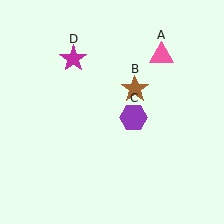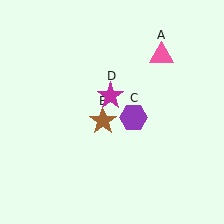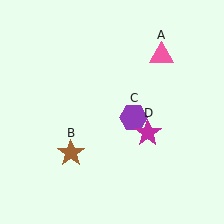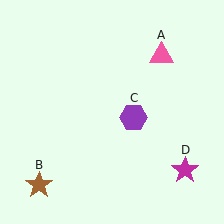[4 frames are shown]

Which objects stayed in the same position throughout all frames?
Pink triangle (object A) and purple hexagon (object C) remained stationary.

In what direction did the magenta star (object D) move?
The magenta star (object D) moved down and to the right.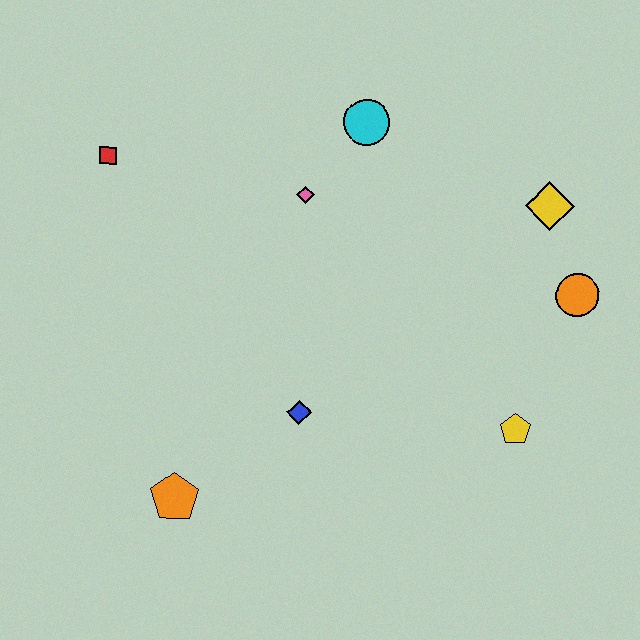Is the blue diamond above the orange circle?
No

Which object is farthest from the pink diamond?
The orange pentagon is farthest from the pink diamond.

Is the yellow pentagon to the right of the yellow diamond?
No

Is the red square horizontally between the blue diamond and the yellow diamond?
No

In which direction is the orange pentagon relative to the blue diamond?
The orange pentagon is to the left of the blue diamond.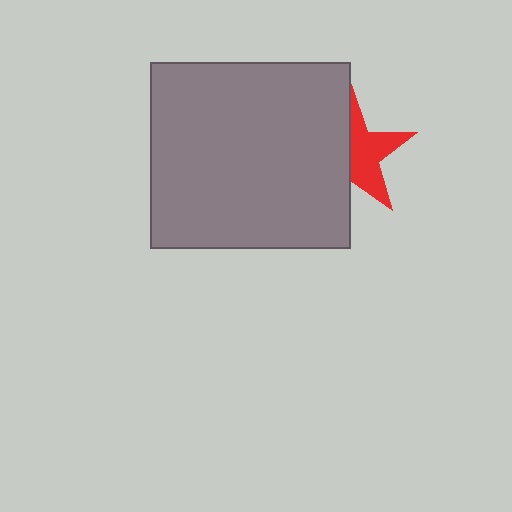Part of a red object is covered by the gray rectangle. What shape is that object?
It is a star.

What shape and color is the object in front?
The object in front is a gray rectangle.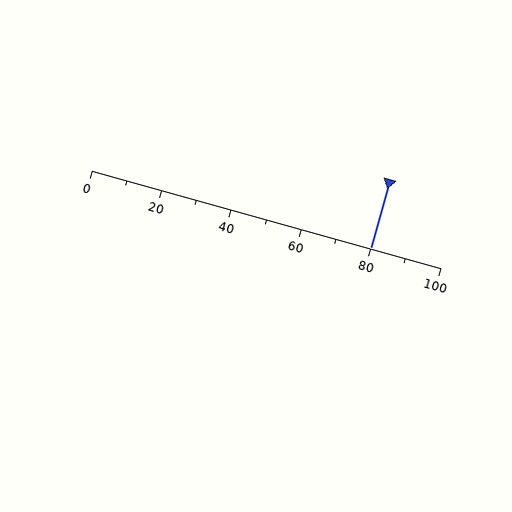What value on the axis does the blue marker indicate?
The marker indicates approximately 80.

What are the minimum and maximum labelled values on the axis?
The axis runs from 0 to 100.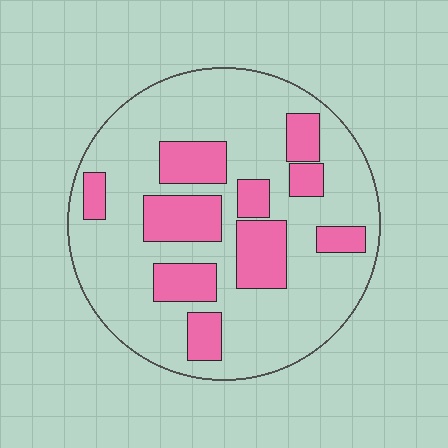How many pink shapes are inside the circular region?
10.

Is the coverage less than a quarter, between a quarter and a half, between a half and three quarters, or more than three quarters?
Between a quarter and a half.